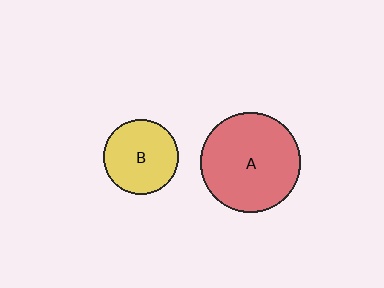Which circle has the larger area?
Circle A (red).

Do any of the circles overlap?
No, none of the circles overlap.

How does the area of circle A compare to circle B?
Approximately 1.8 times.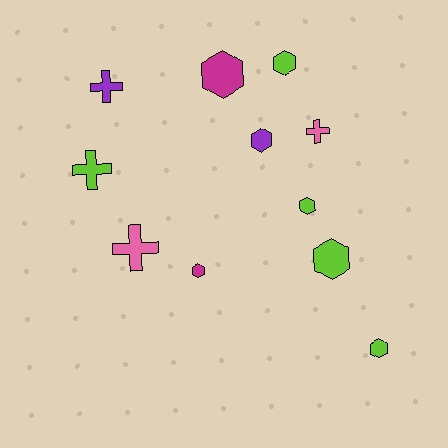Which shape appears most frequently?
Hexagon, with 7 objects.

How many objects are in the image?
There are 11 objects.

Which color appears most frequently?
Lime, with 5 objects.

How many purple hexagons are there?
There is 1 purple hexagon.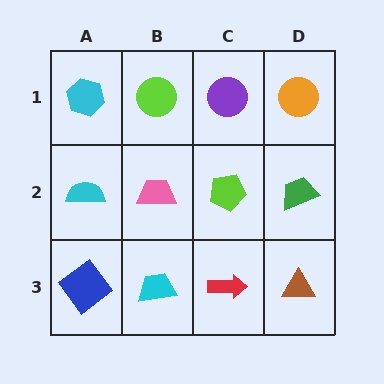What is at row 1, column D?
An orange circle.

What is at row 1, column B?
A lime circle.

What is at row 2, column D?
A green trapezoid.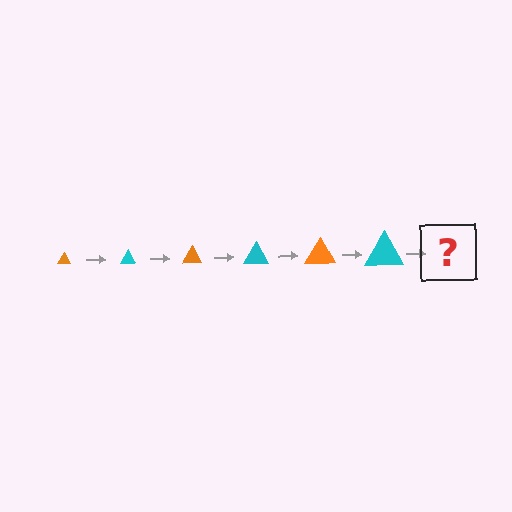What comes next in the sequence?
The next element should be an orange triangle, larger than the previous one.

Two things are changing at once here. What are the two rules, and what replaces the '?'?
The two rules are that the triangle grows larger each step and the color cycles through orange and cyan. The '?' should be an orange triangle, larger than the previous one.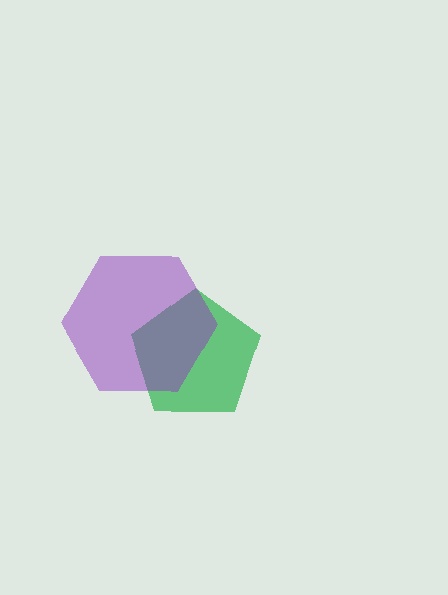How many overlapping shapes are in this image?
There are 2 overlapping shapes in the image.